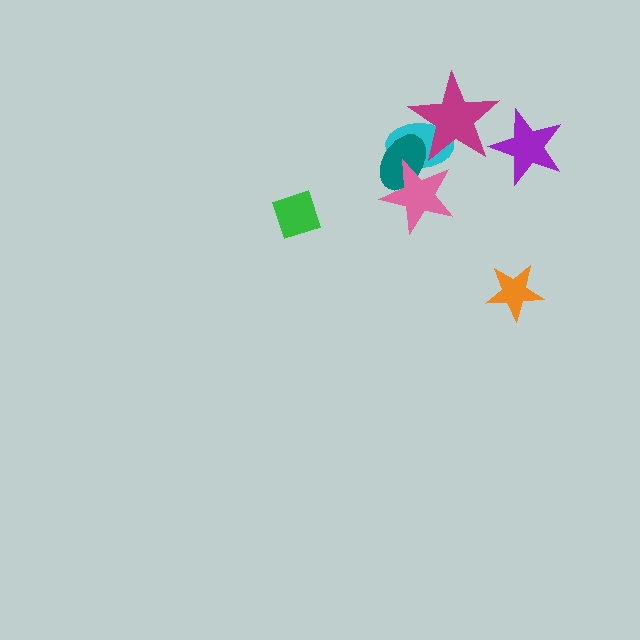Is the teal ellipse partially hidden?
Yes, it is partially covered by another shape.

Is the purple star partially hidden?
Yes, it is partially covered by another shape.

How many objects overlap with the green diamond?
0 objects overlap with the green diamond.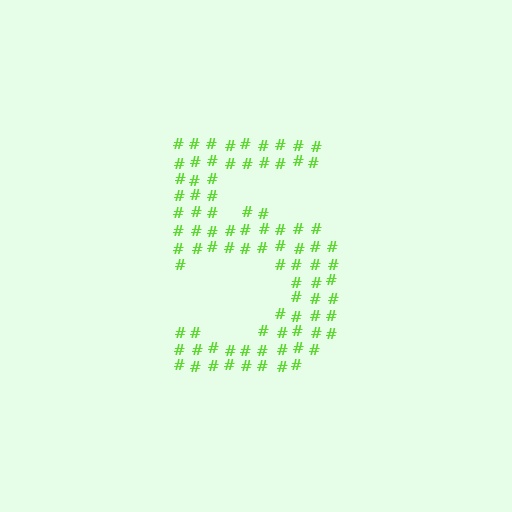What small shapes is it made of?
It is made of small hash symbols.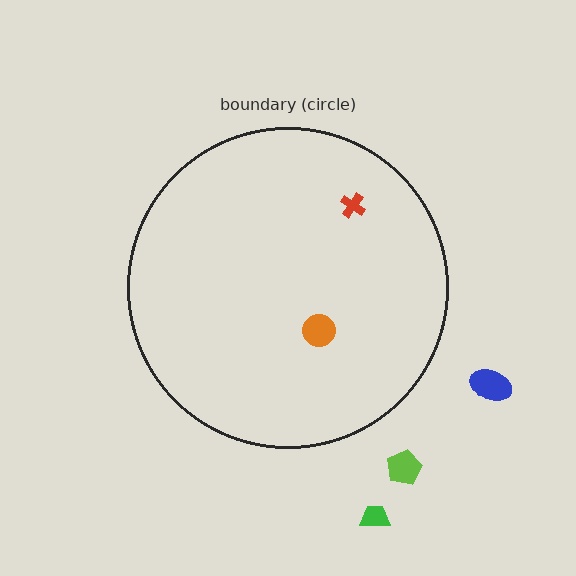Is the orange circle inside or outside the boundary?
Inside.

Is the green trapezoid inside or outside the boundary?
Outside.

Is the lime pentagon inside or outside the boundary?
Outside.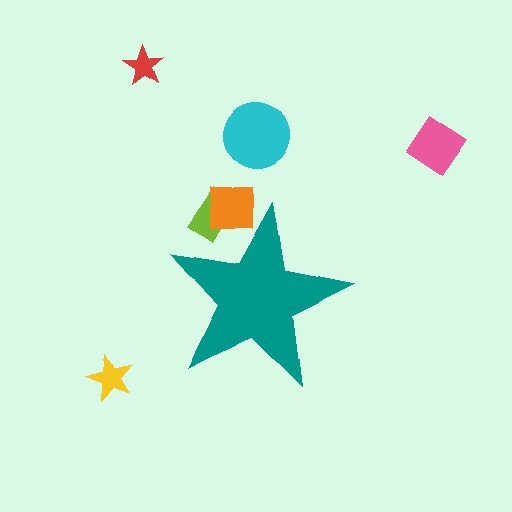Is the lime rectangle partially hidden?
Yes, the lime rectangle is partially hidden behind the teal star.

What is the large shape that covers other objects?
A teal star.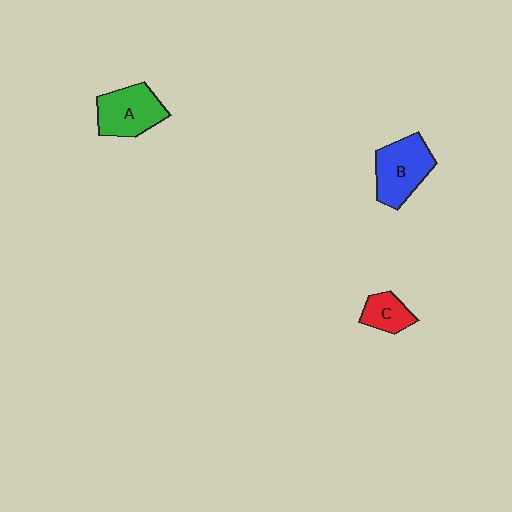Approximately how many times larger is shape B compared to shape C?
Approximately 1.9 times.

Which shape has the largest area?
Shape B (blue).